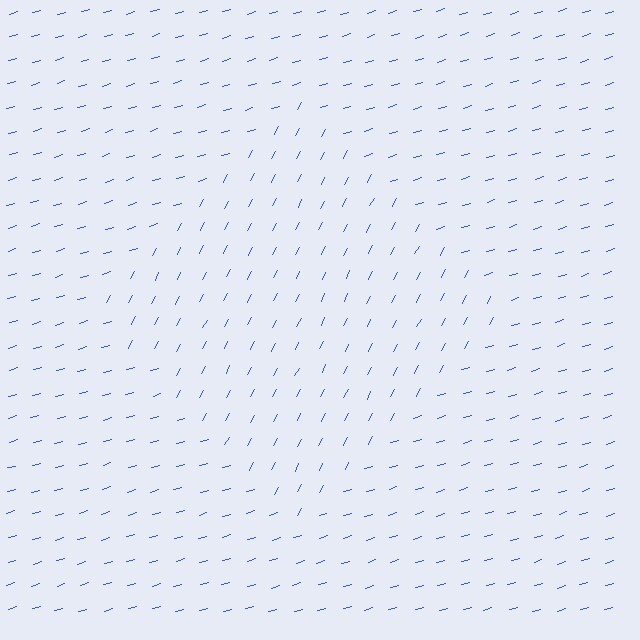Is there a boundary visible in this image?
Yes, there is a texture boundary formed by a change in line orientation.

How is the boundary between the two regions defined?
The boundary is defined purely by a change in line orientation (approximately 45 degrees difference). All lines are the same color and thickness.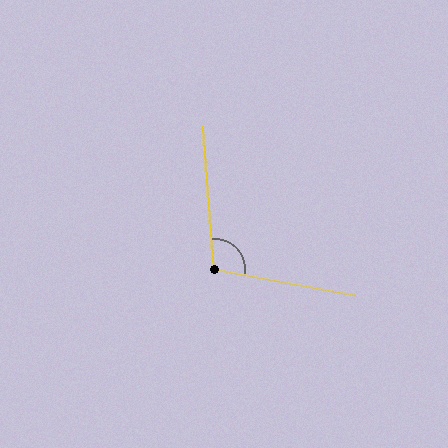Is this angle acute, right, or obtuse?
It is obtuse.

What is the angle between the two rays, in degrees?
Approximately 105 degrees.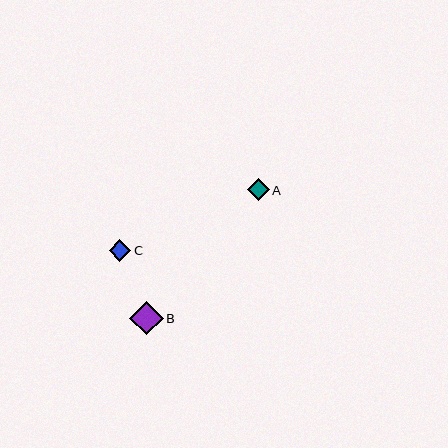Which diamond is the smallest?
Diamond C is the smallest with a size of approximately 21 pixels.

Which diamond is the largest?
Diamond B is the largest with a size of approximately 34 pixels.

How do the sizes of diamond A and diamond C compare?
Diamond A and diamond C are approximately the same size.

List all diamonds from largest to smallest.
From largest to smallest: B, A, C.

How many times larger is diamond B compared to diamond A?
Diamond B is approximately 1.6 times the size of diamond A.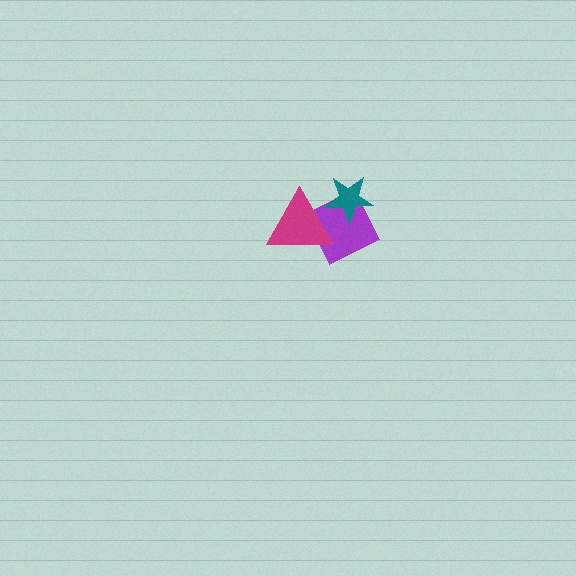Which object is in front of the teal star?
The magenta triangle is in front of the teal star.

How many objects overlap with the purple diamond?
2 objects overlap with the purple diamond.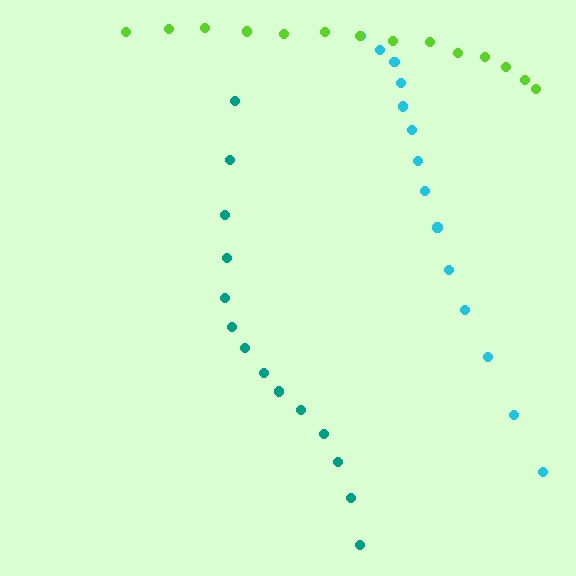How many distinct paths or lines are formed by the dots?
There are 3 distinct paths.